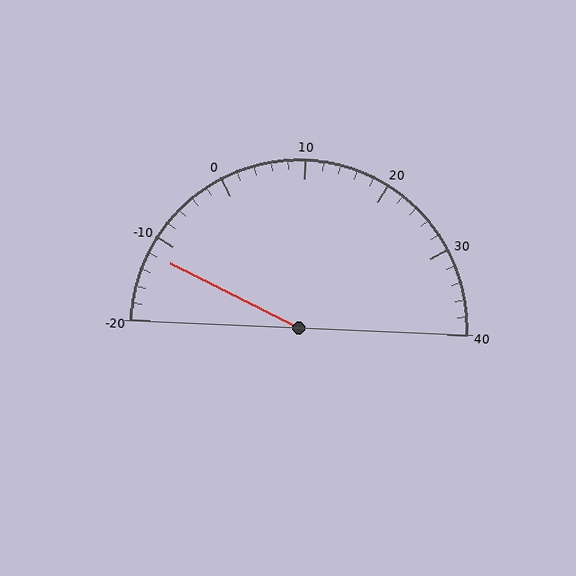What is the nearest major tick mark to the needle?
The nearest major tick mark is -10.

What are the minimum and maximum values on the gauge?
The gauge ranges from -20 to 40.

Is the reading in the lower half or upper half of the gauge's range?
The reading is in the lower half of the range (-20 to 40).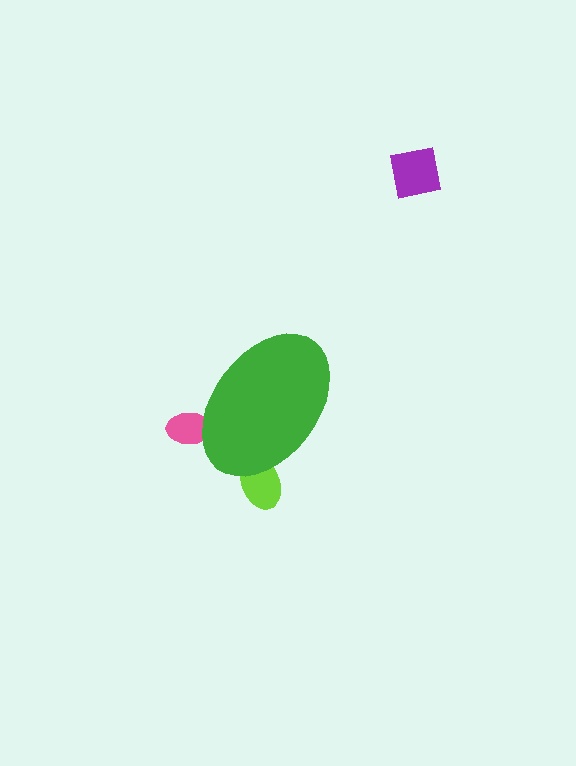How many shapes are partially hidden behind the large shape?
2 shapes are partially hidden.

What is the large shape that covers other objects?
A green ellipse.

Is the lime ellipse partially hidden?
Yes, the lime ellipse is partially hidden behind the green ellipse.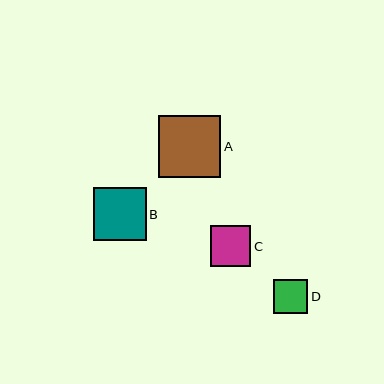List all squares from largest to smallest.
From largest to smallest: A, B, C, D.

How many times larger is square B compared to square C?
Square B is approximately 1.3 times the size of square C.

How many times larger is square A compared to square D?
Square A is approximately 1.8 times the size of square D.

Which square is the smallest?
Square D is the smallest with a size of approximately 34 pixels.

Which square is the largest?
Square A is the largest with a size of approximately 62 pixels.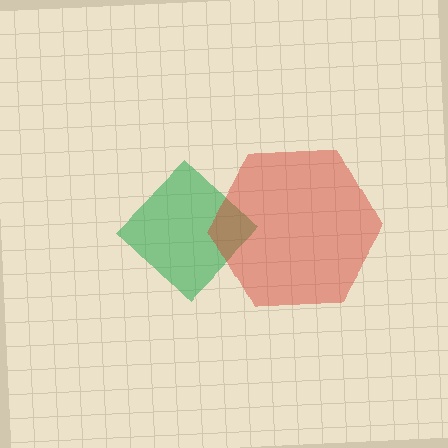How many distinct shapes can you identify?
There are 2 distinct shapes: a green diamond, a red hexagon.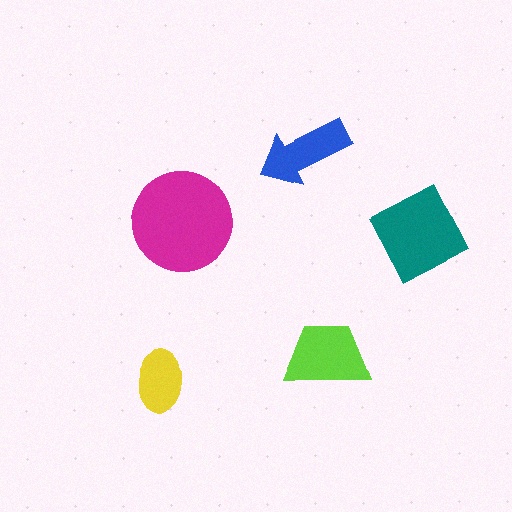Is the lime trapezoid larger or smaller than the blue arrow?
Larger.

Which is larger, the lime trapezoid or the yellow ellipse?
The lime trapezoid.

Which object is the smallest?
The yellow ellipse.